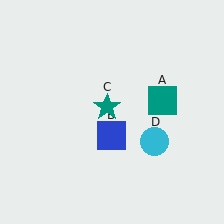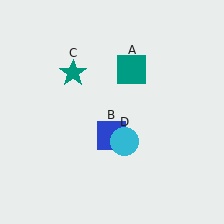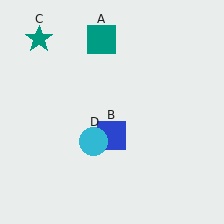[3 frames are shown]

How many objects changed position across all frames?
3 objects changed position: teal square (object A), teal star (object C), cyan circle (object D).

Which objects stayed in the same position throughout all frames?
Blue square (object B) remained stationary.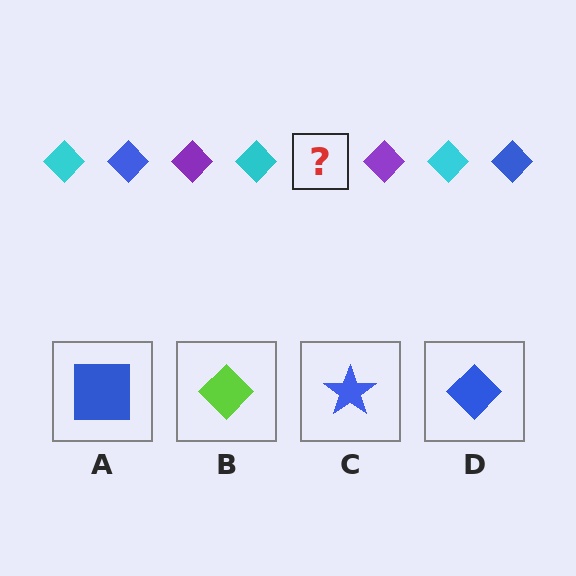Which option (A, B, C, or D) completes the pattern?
D.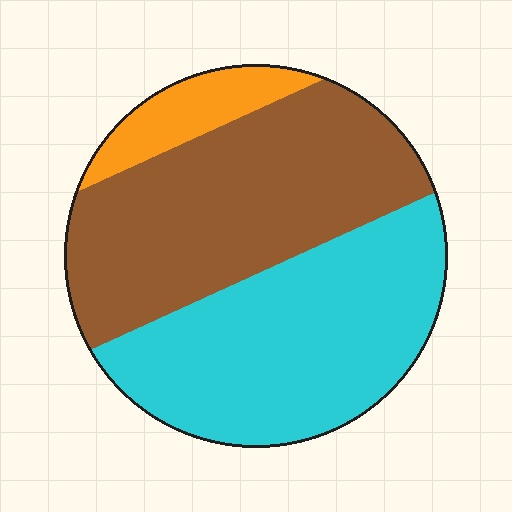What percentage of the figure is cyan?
Cyan covers 45% of the figure.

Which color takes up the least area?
Orange, at roughly 10%.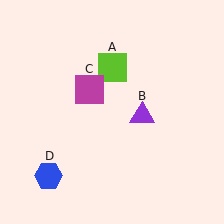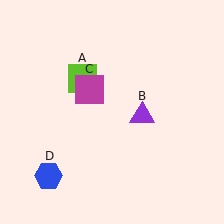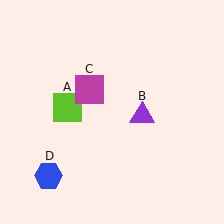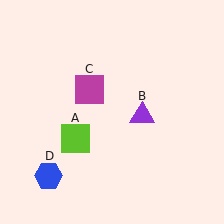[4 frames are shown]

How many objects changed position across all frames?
1 object changed position: lime square (object A).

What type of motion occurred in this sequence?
The lime square (object A) rotated counterclockwise around the center of the scene.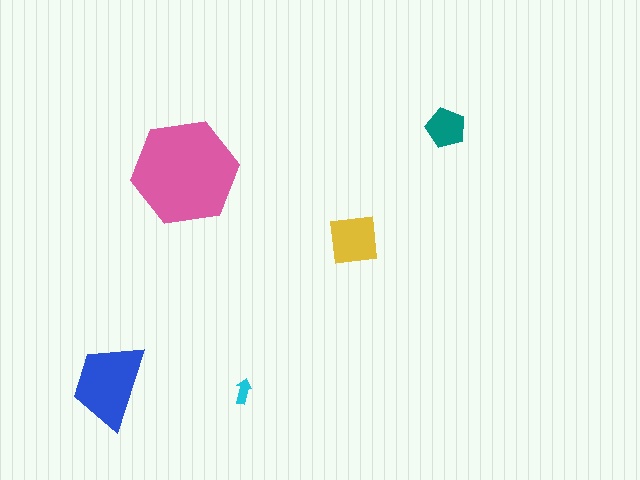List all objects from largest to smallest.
The pink hexagon, the blue trapezoid, the yellow square, the teal pentagon, the cyan arrow.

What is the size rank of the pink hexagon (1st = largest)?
1st.